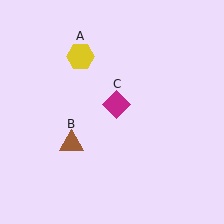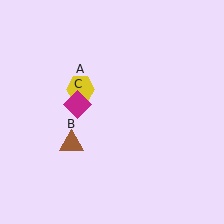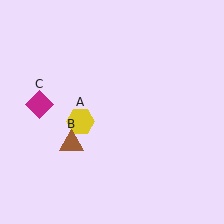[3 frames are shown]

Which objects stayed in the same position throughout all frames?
Brown triangle (object B) remained stationary.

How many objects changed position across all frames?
2 objects changed position: yellow hexagon (object A), magenta diamond (object C).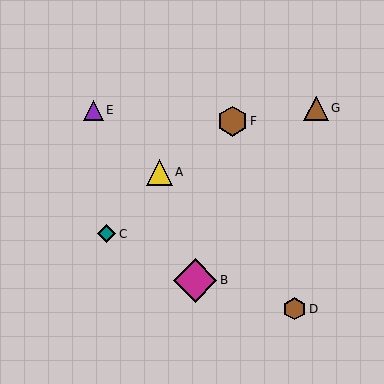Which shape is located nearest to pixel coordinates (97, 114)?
The purple triangle (labeled E) at (93, 110) is nearest to that location.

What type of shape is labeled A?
Shape A is a yellow triangle.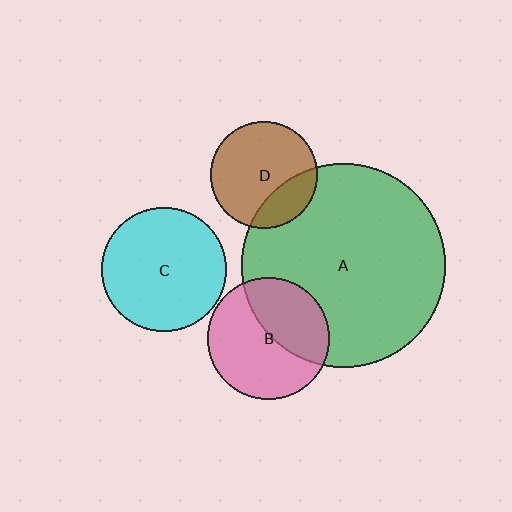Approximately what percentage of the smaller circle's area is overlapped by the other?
Approximately 40%.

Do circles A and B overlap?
Yes.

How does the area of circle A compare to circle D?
Approximately 3.6 times.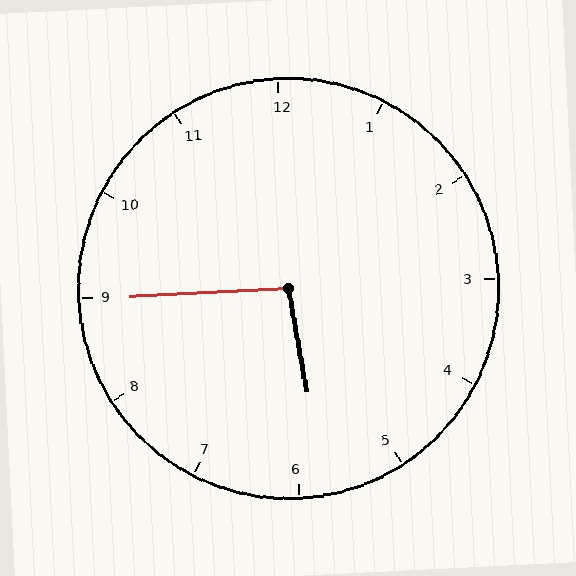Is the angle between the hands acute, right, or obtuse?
It is obtuse.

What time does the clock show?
5:45.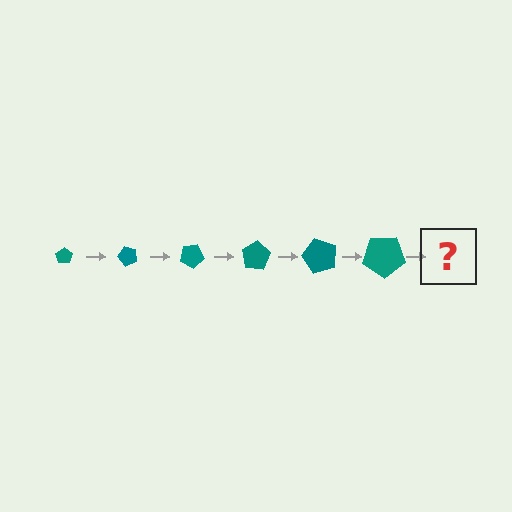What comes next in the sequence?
The next element should be a pentagon, larger than the previous one and rotated 300 degrees from the start.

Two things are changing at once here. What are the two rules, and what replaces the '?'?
The two rules are that the pentagon grows larger each step and it rotates 50 degrees each step. The '?' should be a pentagon, larger than the previous one and rotated 300 degrees from the start.